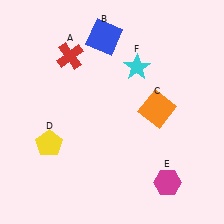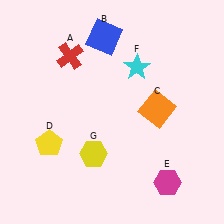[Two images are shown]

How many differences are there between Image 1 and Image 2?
There is 1 difference between the two images.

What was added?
A yellow hexagon (G) was added in Image 2.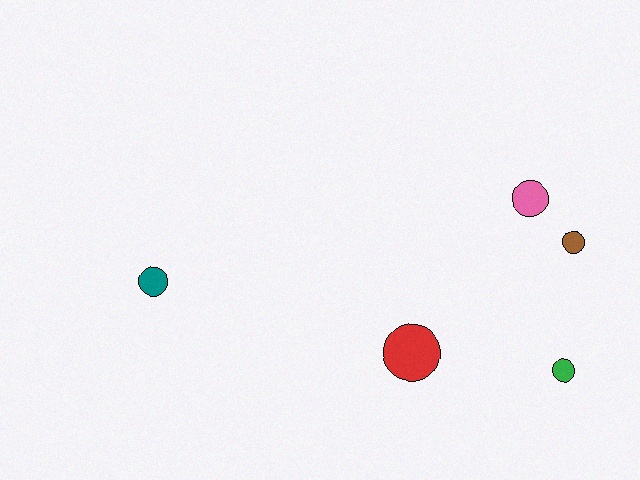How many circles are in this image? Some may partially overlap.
There are 5 circles.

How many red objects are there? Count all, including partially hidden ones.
There is 1 red object.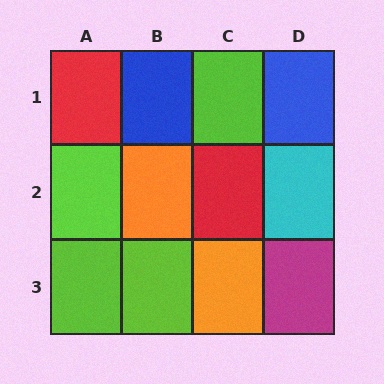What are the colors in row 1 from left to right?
Red, blue, lime, blue.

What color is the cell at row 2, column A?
Lime.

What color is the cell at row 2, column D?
Cyan.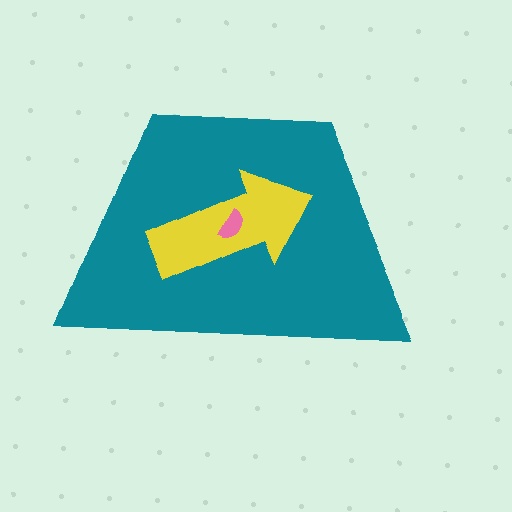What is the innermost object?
The pink semicircle.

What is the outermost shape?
The teal trapezoid.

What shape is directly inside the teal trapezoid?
The yellow arrow.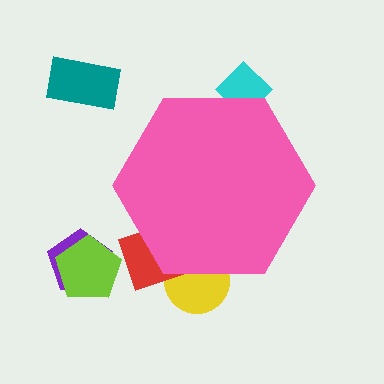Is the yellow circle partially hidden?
Yes, the yellow circle is partially hidden behind the pink hexagon.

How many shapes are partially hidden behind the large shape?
3 shapes are partially hidden.